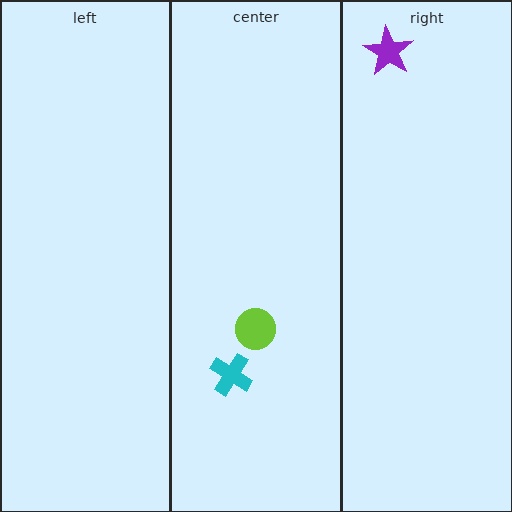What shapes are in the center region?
The cyan cross, the lime circle.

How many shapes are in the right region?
1.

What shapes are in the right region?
The purple star.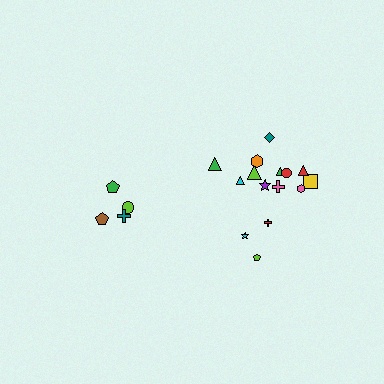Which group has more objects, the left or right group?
The right group.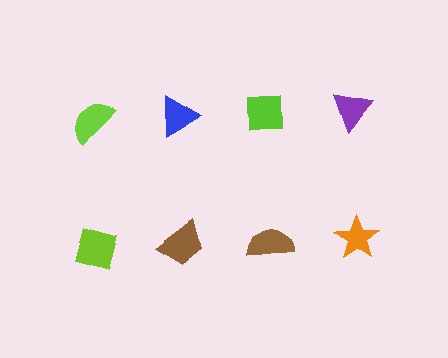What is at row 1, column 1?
A lime semicircle.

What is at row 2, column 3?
A brown semicircle.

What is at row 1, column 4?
A purple triangle.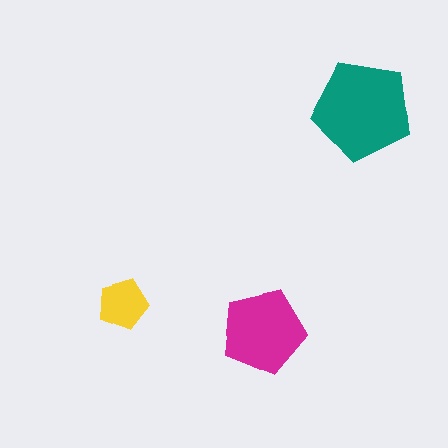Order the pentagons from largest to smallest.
the teal one, the magenta one, the yellow one.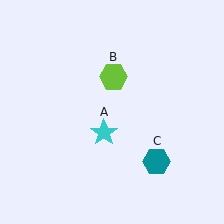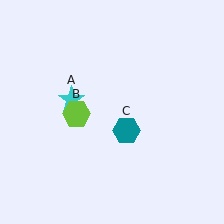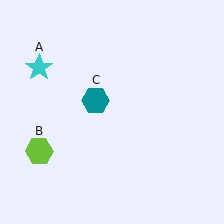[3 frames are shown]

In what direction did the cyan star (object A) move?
The cyan star (object A) moved up and to the left.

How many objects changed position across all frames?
3 objects changed position: cyan star (object A), lime hexagon (object B), teal hexagon (object C).